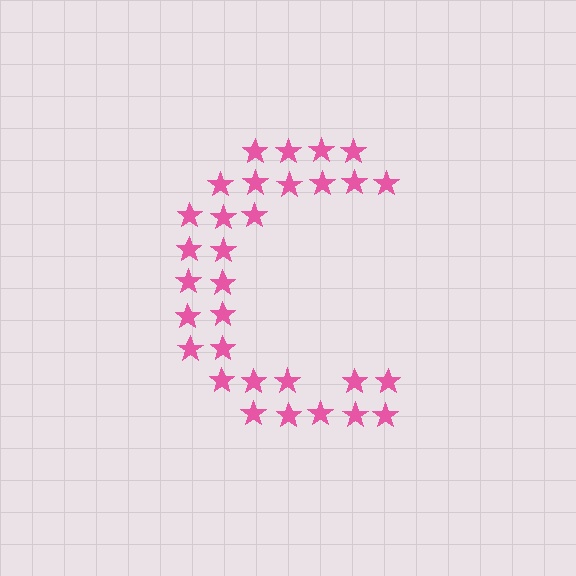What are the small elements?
The small elements are stars.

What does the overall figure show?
The overall figure shows the letter C.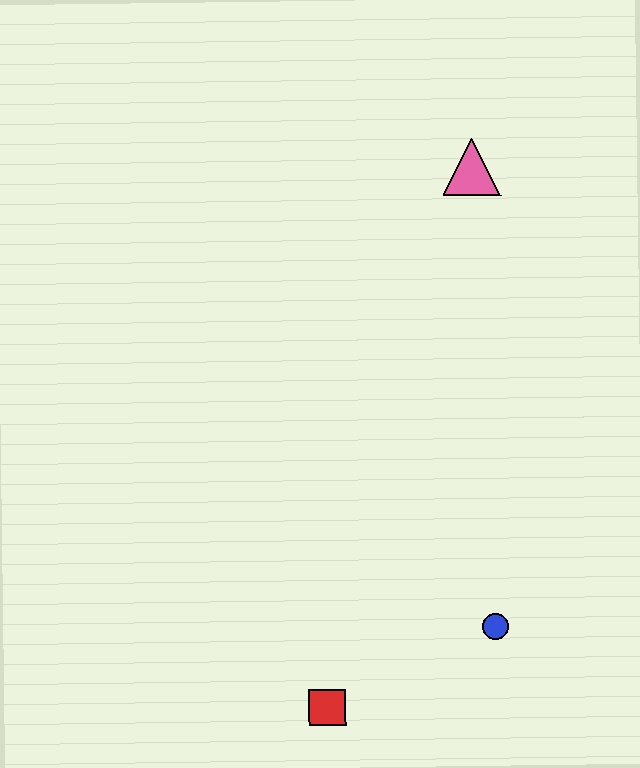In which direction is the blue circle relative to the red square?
The blue circle is to the right of the red square.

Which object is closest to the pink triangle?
The blue circle is closest to the pink triangle.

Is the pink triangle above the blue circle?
Yes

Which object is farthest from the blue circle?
The pink triangle is farthest from the blue circle.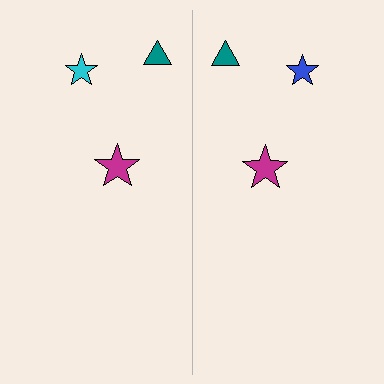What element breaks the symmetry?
The blue star on the right side breaks the symmetry — its mirror counterpart is cyan.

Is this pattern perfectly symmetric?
No, the pattern is not perfectly symmetric. The blue star on the right side breaks the symmetry — its mirror counterpart is cyan.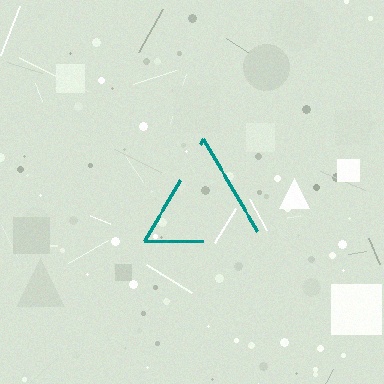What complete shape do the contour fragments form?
The contour fragments form a triangle.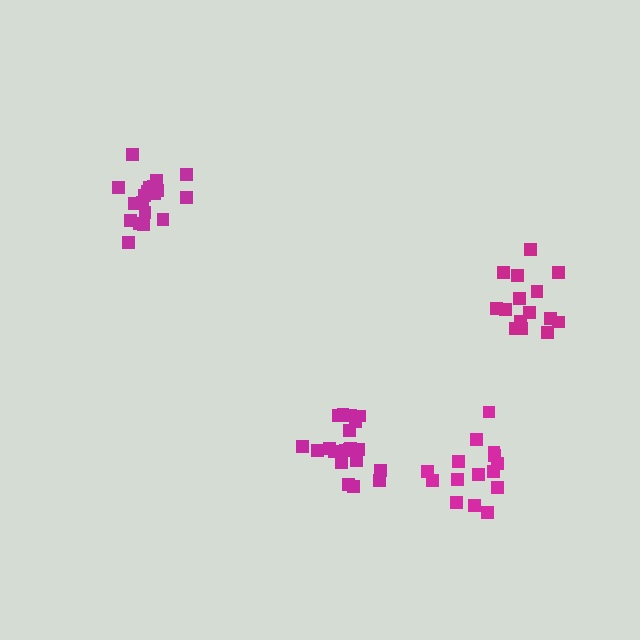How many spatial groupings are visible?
There are 4 spatial groupings.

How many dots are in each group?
Group 1: 15 dots, Group 2: 21 dots, Group 3: 19 dots, Group 4: 15 dots (70 total).